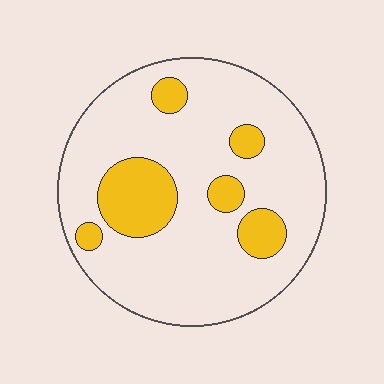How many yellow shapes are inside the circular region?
6.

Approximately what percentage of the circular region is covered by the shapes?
Approximately 20%.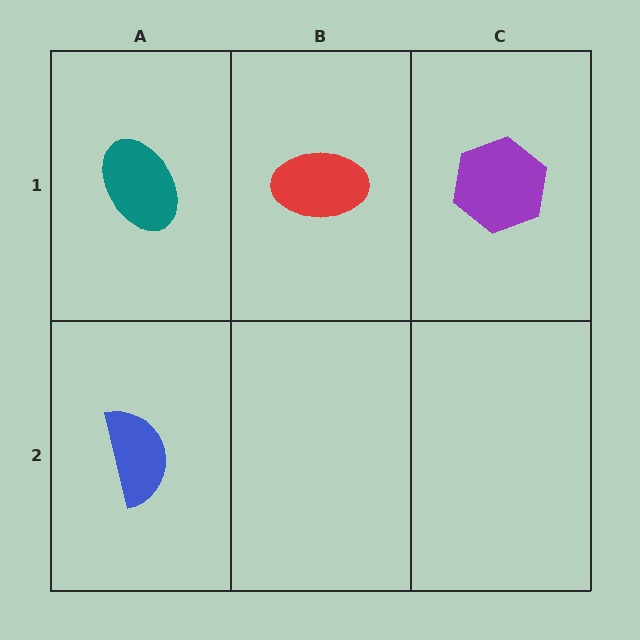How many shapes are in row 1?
3 shapes.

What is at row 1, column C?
A purple hexagon.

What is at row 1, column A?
A teal ellipse.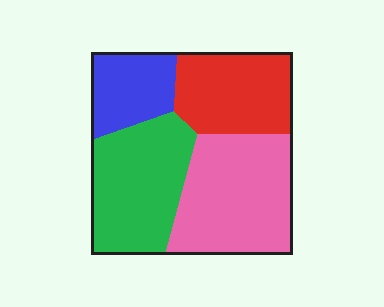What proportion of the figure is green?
Green covers about 30% of the figure.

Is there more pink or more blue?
Pink.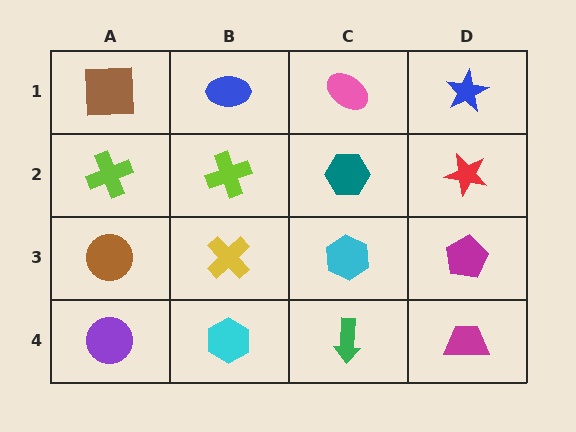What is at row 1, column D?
A blue star.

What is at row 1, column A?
A brown square.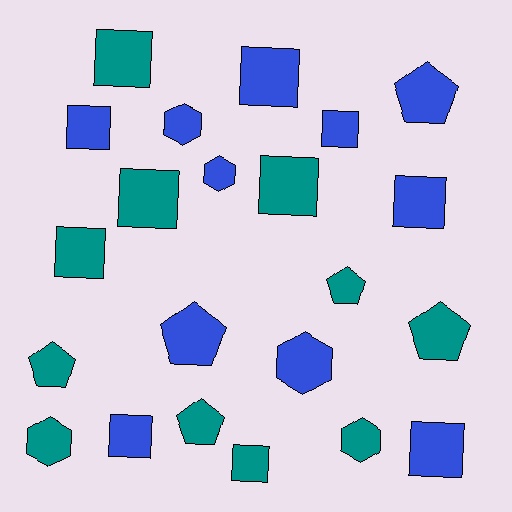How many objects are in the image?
There are 22 objects.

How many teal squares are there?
There are 5 teal squares.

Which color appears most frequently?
Blue, with 11 objects.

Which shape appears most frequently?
Square, with 11 objects.